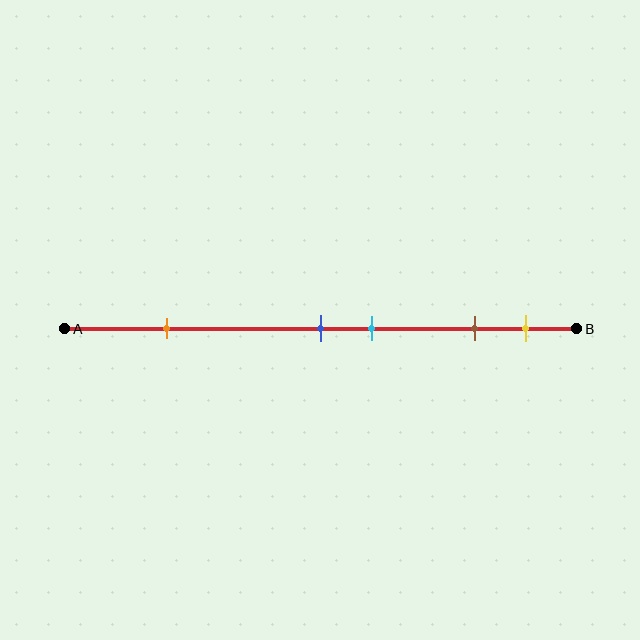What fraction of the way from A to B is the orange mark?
The orange mark is approximately 20% (0.2) of the way from A to B.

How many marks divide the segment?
There are 5 marks dividing the segment.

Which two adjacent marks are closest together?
The blue and cyan marks are the closest adjacent pair.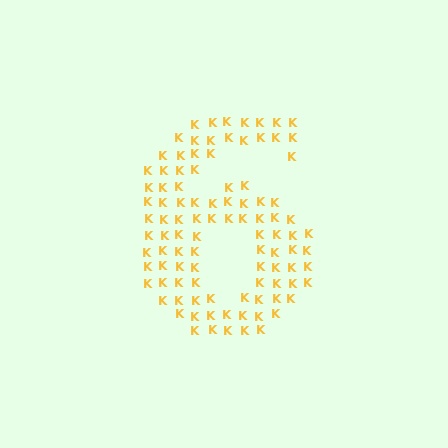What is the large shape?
The large shape is the digit 6.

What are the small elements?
The small elements are letter K's.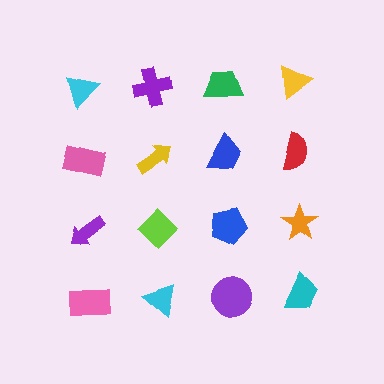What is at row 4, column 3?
A purple circle.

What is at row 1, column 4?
A yellow triangle.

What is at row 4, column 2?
A cyan triangle.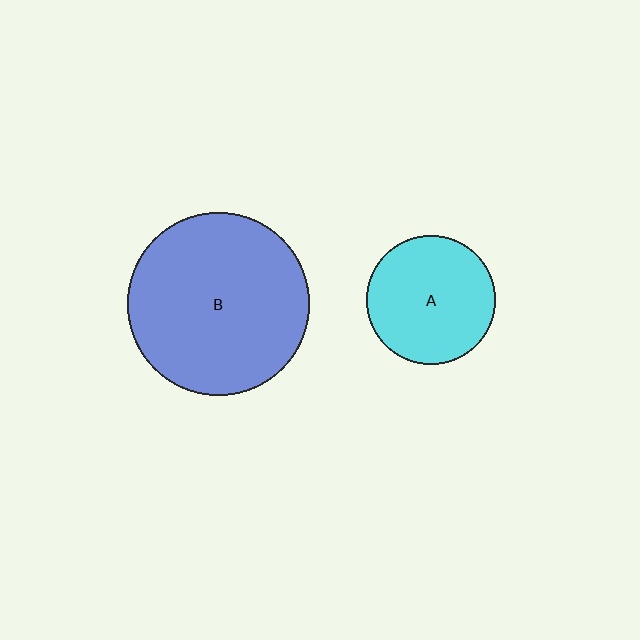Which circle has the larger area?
Circle B (blue).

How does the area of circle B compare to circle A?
Approximately 2.0 times.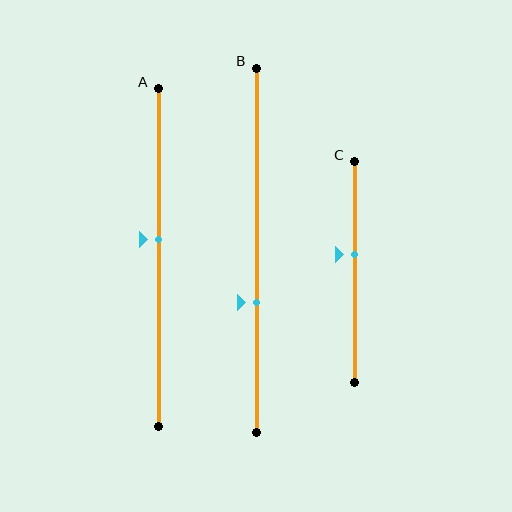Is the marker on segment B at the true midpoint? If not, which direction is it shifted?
No, the marker on segment B is shifted downward by about 14% of the segment length.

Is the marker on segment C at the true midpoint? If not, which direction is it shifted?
No, the marker on segment C is shifted upward by about 8% of the segment length.